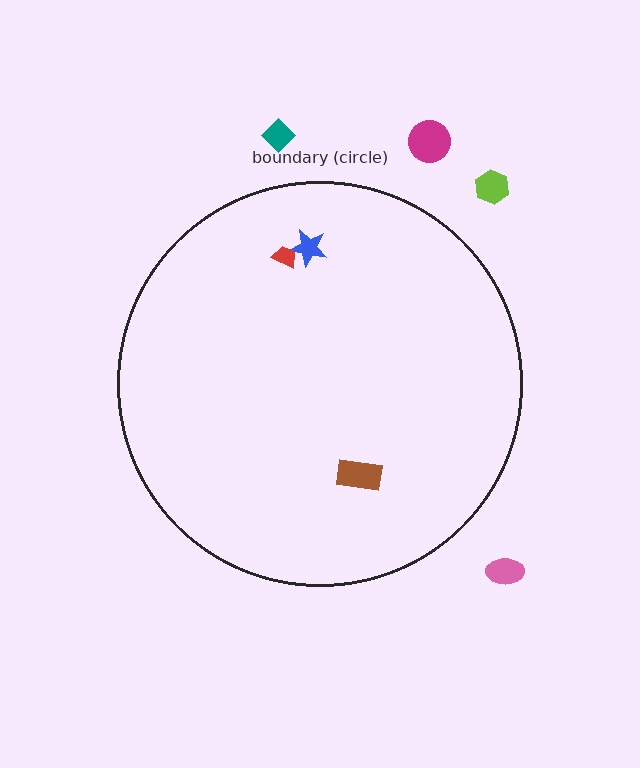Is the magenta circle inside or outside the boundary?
Outside.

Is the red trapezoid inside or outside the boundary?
Inside.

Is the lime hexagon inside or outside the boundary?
Outside.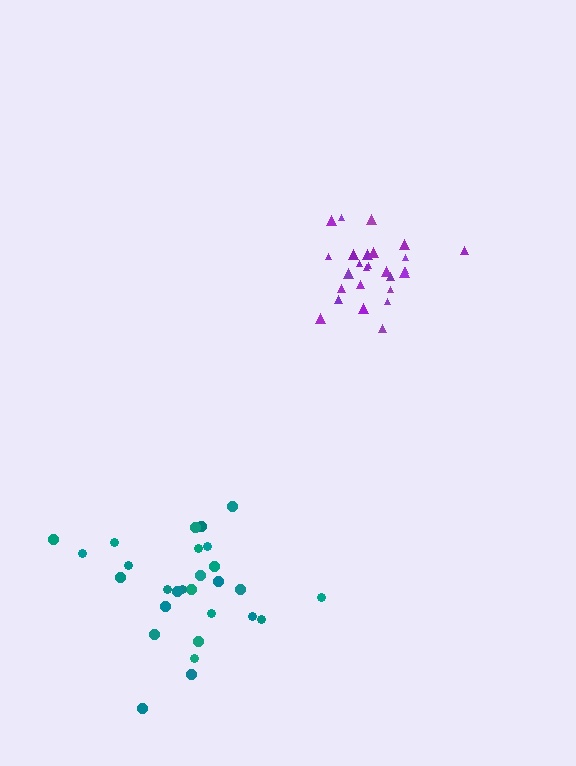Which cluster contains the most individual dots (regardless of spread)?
Teal (28).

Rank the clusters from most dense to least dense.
purple, teal.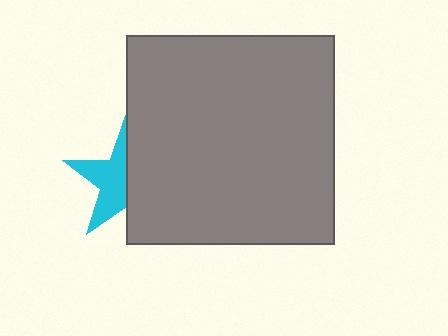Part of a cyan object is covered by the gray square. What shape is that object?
It is a star.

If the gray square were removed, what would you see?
You would see the complete cyan star.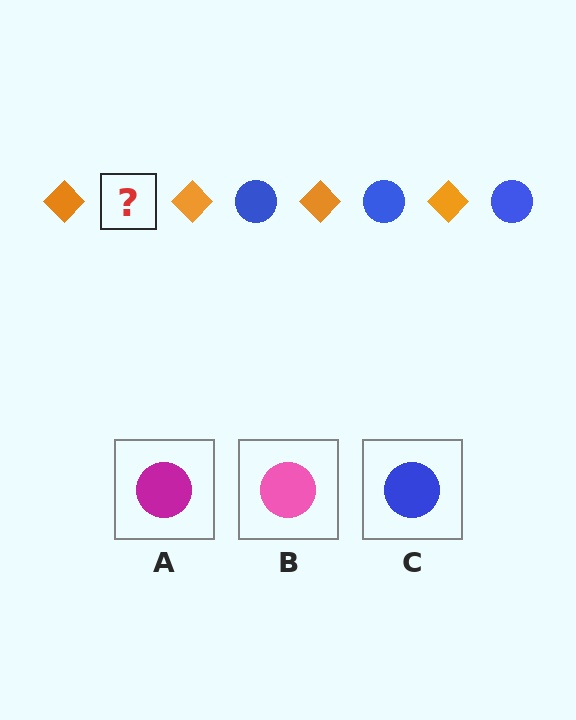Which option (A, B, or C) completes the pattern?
C.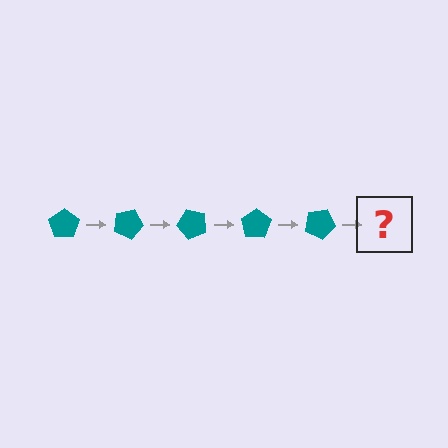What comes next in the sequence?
The next element should be a teal pentagon rotated 125 degrees.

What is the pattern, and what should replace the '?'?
The pattern is that the pentagon rotates 25 degrees each step. The '?' should be a teal pentagon rotated 125 degrees.